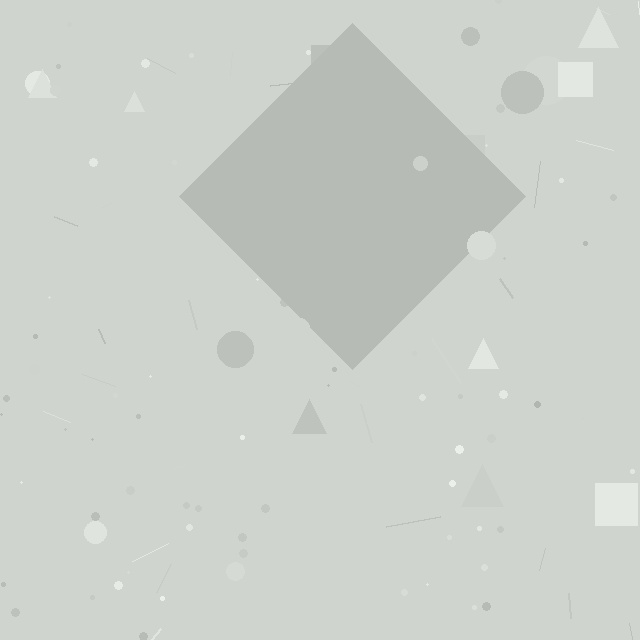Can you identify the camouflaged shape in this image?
The camouflaged shape is a diamond.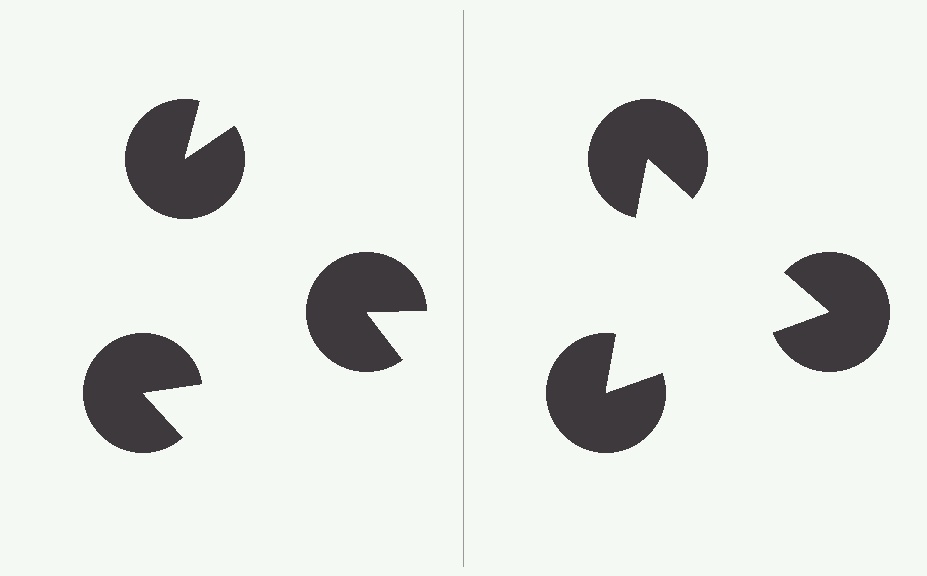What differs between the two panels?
The pac-man discs are positioned identically on both sides; only the wedge orientations differ. On the right they align to a triangle; on the left they are misaligned.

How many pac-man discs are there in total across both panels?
6 — 3 on each side.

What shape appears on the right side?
An illusory triangle.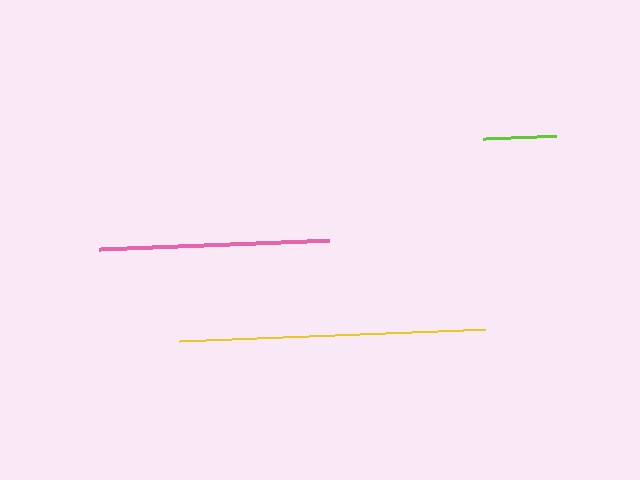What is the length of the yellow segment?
The yellow segment is approximately 305 pixels long.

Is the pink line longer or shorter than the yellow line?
The yellow line is longer than the pink line.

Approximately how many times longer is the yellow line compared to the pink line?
The yellow line is approximately 1.3 times the length of the pink line.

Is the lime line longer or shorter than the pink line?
The pink line is longer than the lime line.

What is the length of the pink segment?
The pink segment is approximately 230 pixels long.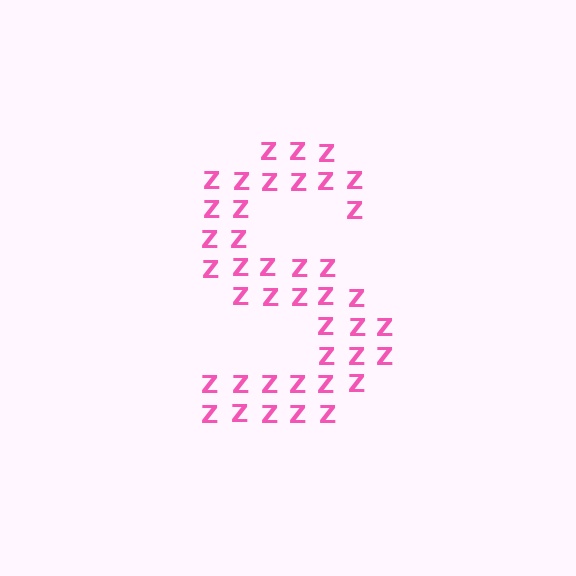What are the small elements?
The small elements are letter Z's.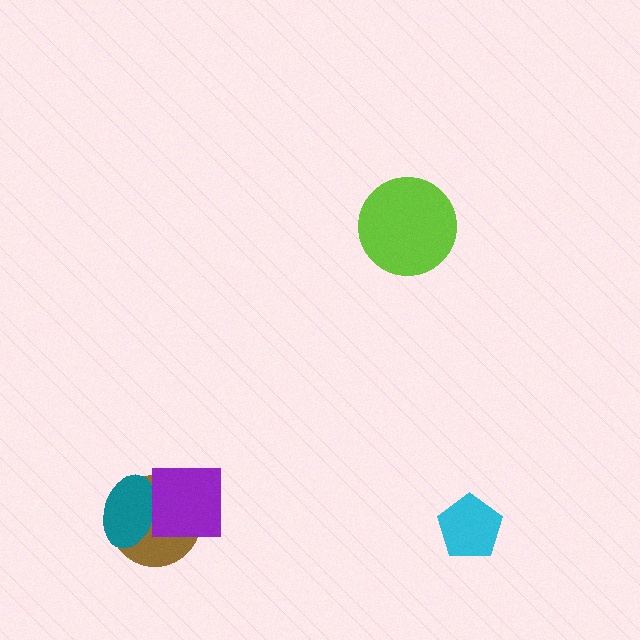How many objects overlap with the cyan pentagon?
0 objects overlap with the cyan pentagon.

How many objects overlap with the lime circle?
0 objects overlap with the lime circle.